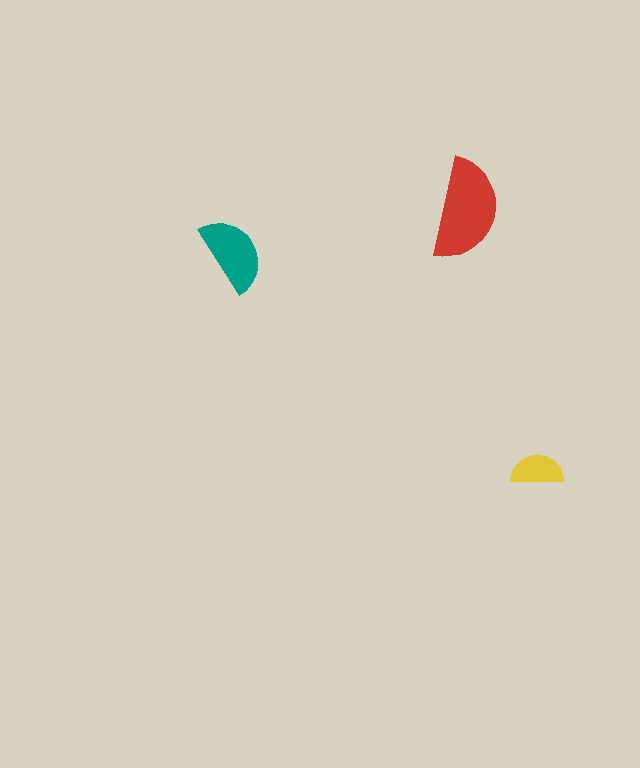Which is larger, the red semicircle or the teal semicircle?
The red one.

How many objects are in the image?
There are 3 objects in the image.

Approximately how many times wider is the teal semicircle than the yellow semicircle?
About 1.5 times wider.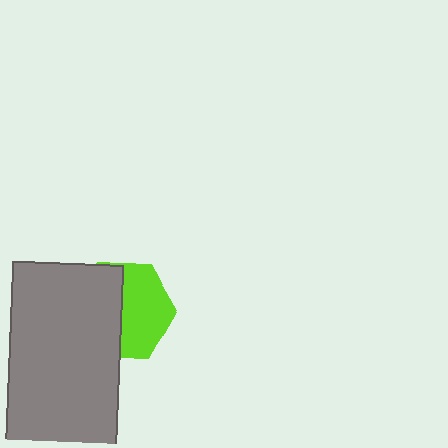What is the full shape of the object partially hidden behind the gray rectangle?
The partially hidden object is a lime hexagon.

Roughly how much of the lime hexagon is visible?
About half of it is visible (roughly 52%).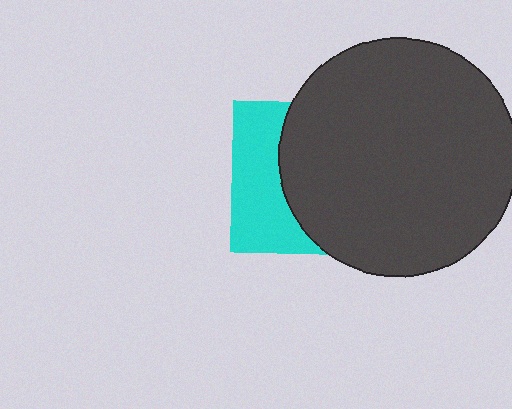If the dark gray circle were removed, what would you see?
You would see the complete cyan square.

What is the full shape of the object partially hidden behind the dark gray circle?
The partially hidden object is a cyan square.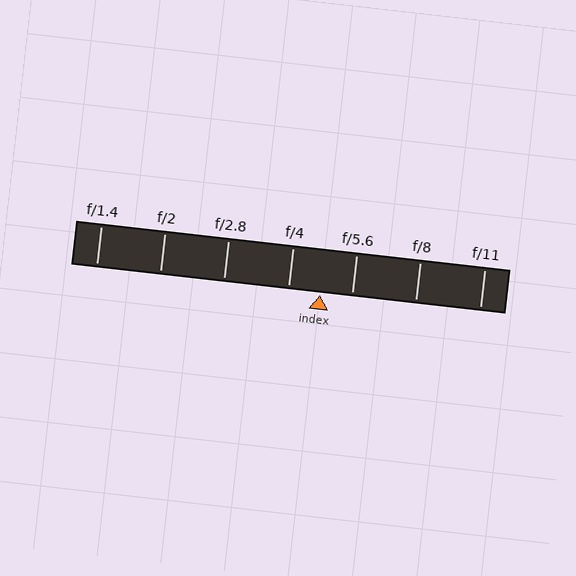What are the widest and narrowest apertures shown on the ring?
The widest aperture shown is f/1.4 and the narrowest is f/11.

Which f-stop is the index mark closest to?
The index mark is closest to f/5.6.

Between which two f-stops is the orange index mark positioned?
The index mark is between f/4 and f/5.6.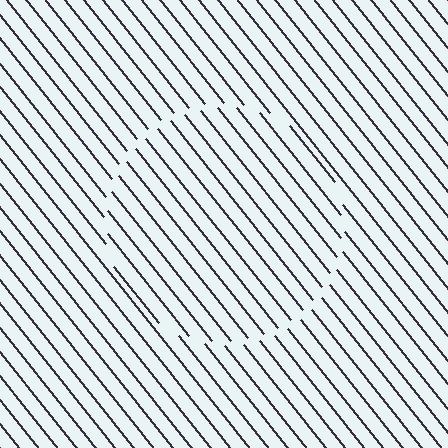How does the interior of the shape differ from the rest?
The interior of the shape contains the same grating, shifted by half a period — the contour is defined by the phase discontinuity where line-ends from the inner and outer gratings abut.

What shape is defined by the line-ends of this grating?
An illusory circle. The interior of the shape contains the same grating, shifted by half a period — the contour is defined by the phase discontinuity where line-ends from the inner and outer gratings abut.